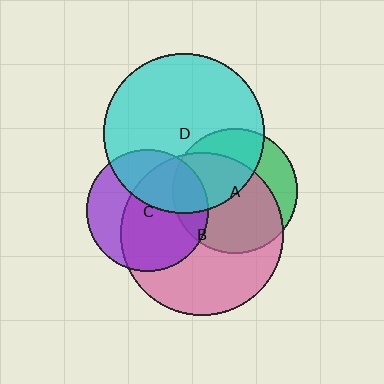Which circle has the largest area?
Circle B (pink).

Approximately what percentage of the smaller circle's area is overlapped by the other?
Approximately 65%.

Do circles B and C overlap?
Yes.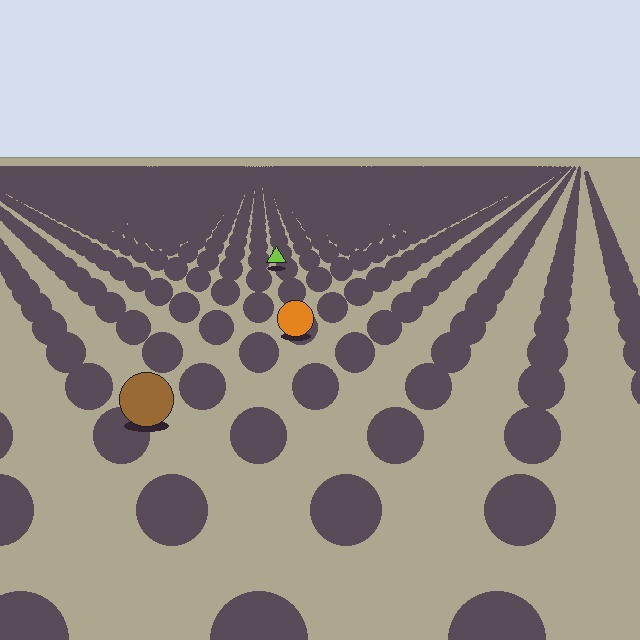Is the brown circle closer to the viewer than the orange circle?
Yes. The brown circle is closer — you can tell from the texture gradient: the ground texture is coarser near it.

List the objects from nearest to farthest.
From nearest to farthest: the brown circle, the orange circle, the lime triangle.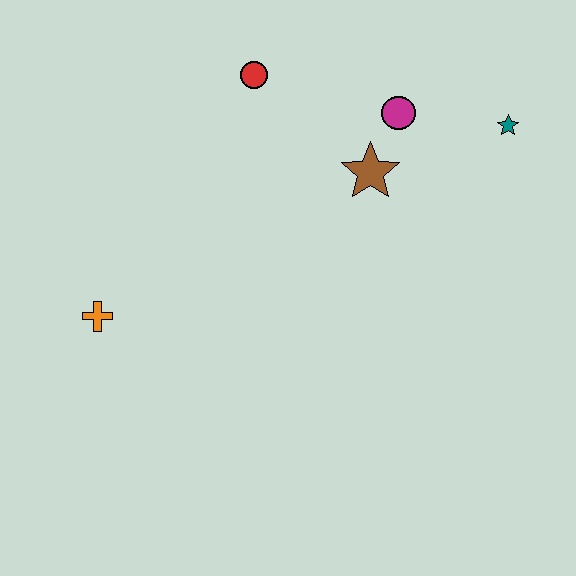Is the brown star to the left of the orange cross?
No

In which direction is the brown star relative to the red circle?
The brown star is to the right of the red circle.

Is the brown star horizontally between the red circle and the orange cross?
No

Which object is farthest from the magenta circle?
The orange cross is farthest from the magenta circle.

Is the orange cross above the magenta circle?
No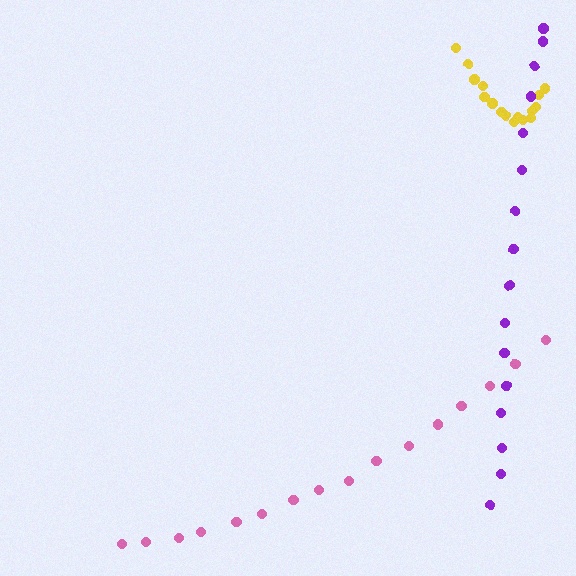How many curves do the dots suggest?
There are 3 distinct paths.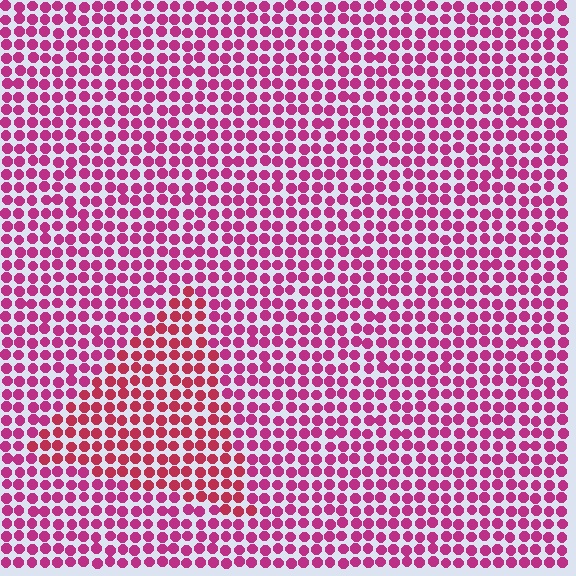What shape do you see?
I see a triangle.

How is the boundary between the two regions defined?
The boundary is defined purely by a slight shift in hue (about 23 degrees). Spacing, size, and orientation are identical on both sides.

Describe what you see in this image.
The image is filled with small magenta elements in a uniform arrangement. A triangle-shaped region is visible where the elements are tinted to a slightly different hue, forming a subtle color boundary.